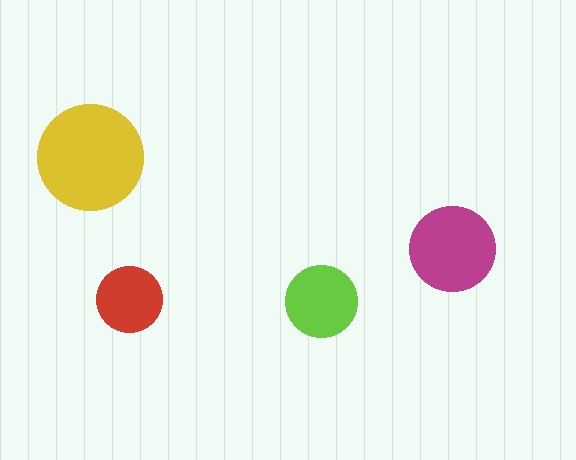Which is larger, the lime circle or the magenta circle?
The magenta one.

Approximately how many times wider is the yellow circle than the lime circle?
About 1.5 times wider.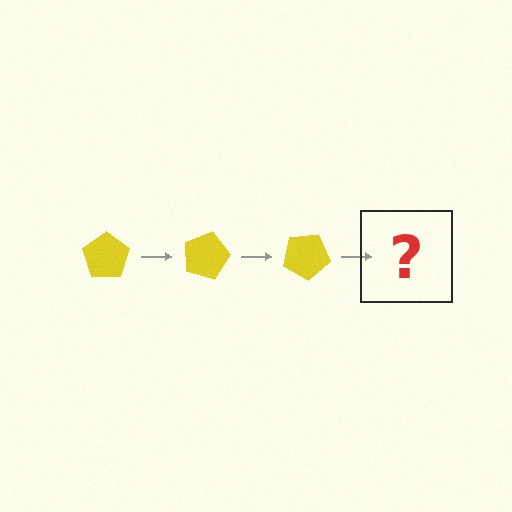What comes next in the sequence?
The next element should be a yellow pentagon rotated 45 degrees.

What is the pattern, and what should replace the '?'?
The pattern is that the pentagon rotates 15 degrees each step. The '?' should be a yellow pentagon rotated 45 degrees.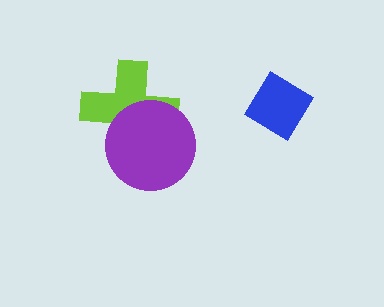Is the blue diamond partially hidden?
No, no other shape covers it.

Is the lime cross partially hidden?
Yes, it is partially covered by another shape.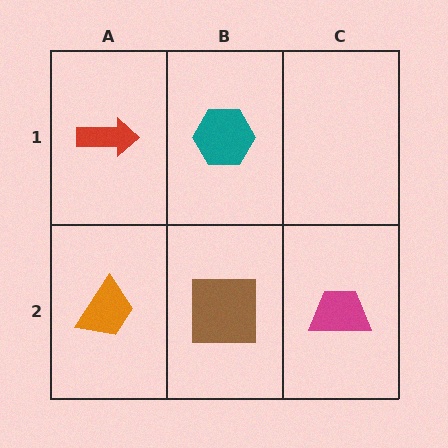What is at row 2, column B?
A brown square.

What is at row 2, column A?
An orange trapezoid.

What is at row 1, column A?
A red arrow.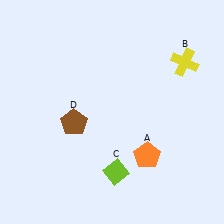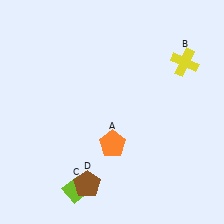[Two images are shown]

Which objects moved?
The objects that moved are: the orange pentagon (A), the lime diamond (C), the brown pentagon (D).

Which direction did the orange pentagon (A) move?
The orange pentagon (A) moved left.